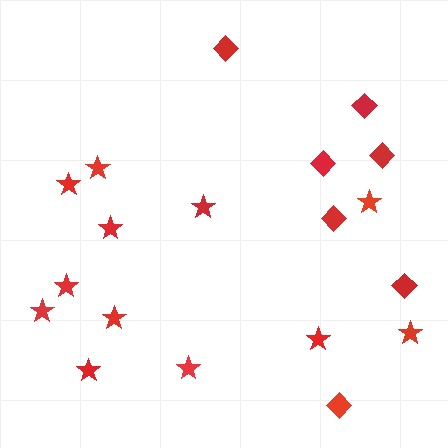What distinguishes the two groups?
There are 2 groups: one group of stars (12) and one group of diamonds (7).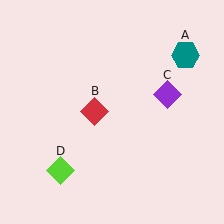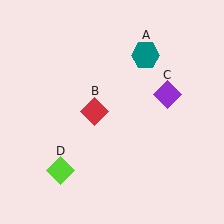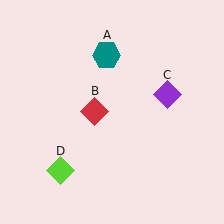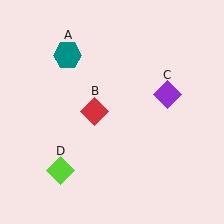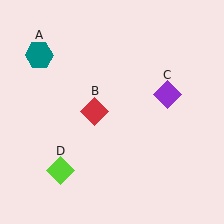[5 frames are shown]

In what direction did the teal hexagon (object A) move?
The teal hexagon (object A) moved left.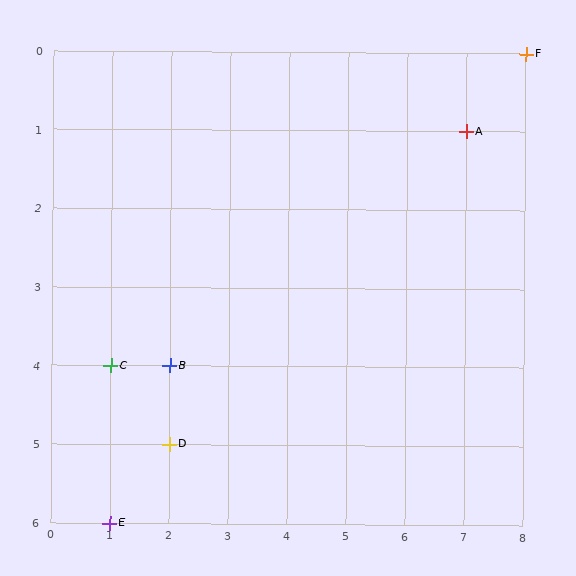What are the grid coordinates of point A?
Point A is at grid coordinates (7, 1).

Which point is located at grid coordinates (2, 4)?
Point B is at (2, 4).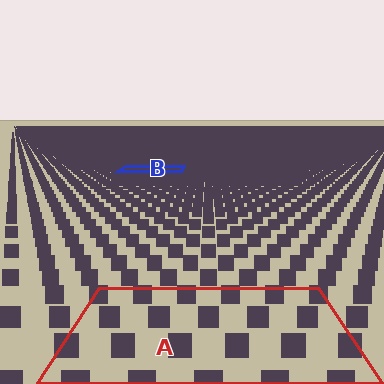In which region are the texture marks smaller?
The texture marks are smaller in region B, because it is farther away.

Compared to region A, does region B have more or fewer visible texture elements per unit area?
Region B has more texture elements per unit area — they are packed more densely because it is farther away.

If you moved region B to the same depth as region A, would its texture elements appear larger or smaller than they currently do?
They would appear larger. At a closer depth, the same texture elements are projected at a bigger on-screen size.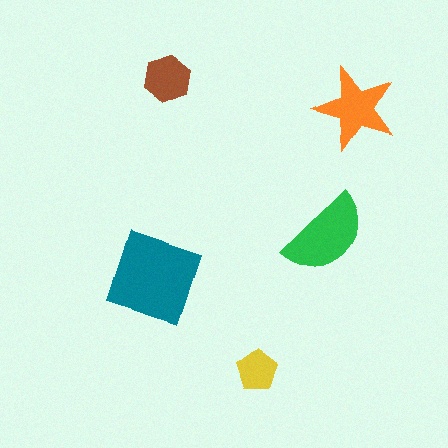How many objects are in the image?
There are 5 objects in the image.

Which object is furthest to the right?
The orange star is rightmost.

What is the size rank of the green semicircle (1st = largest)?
2nd.